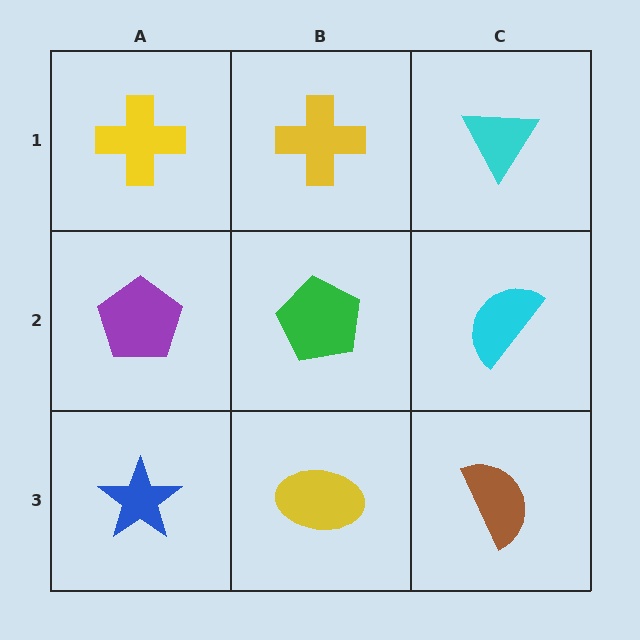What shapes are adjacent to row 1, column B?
A green pentagon (row 2, column B), a yellow cross (row 1, column A), a cyan triangle (row 1, column C).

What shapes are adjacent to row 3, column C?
A cyan semicircle (row 2, column C), a yellow ellipse (row 3, column B).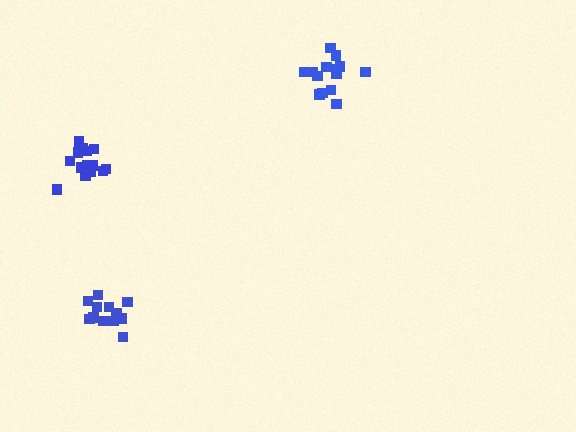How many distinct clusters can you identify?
There are 3 distinct clusters.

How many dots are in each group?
Group 1: 12 dots, Group 2: 16 dots, Group 3: 14 dots (42 total).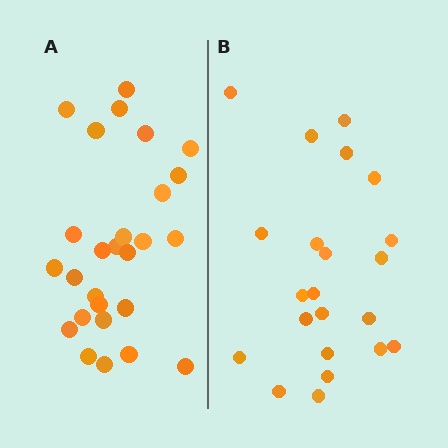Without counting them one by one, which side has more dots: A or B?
Region A (the left region) has more dots.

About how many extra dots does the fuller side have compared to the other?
Region A has about 5 more dots than region B.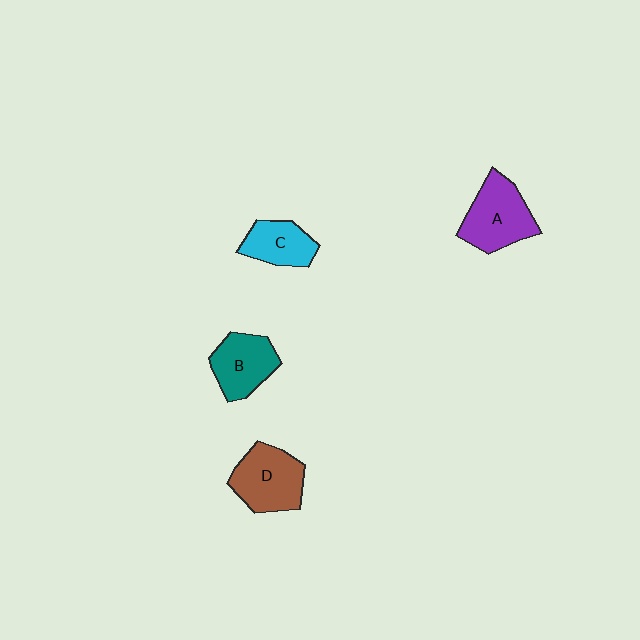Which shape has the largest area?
Shape A (purple).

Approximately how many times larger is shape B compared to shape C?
Approximately 1.2 times.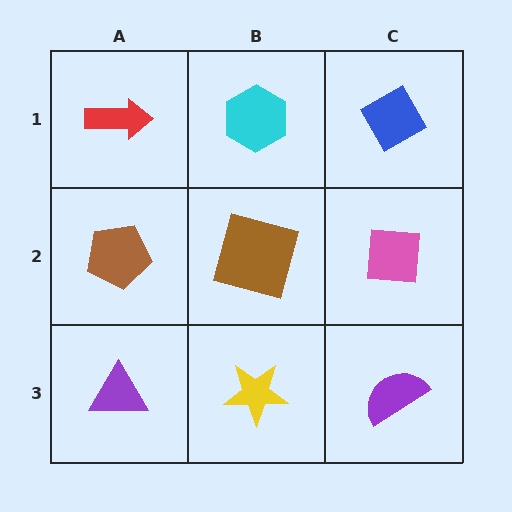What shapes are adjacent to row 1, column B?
A brown square (row 2, column B), a red arrow (row 1, column A), a blue diamond (row 1, column C).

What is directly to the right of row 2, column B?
A pink square.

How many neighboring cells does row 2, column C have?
3.